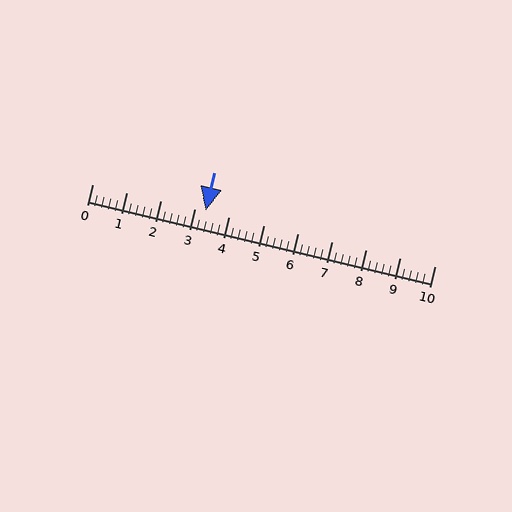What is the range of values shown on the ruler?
The ruler shows values from 0 to 10.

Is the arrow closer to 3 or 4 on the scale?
The arrow is closer to 3.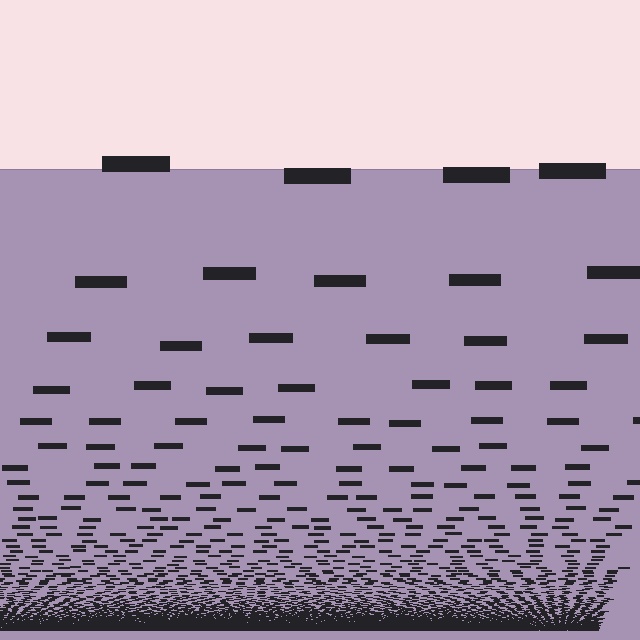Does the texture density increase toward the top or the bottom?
Density increases toward the bottom.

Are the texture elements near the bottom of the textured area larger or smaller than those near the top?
Smaller. The gradient is inverted — elements near the bottom are smaller and denser.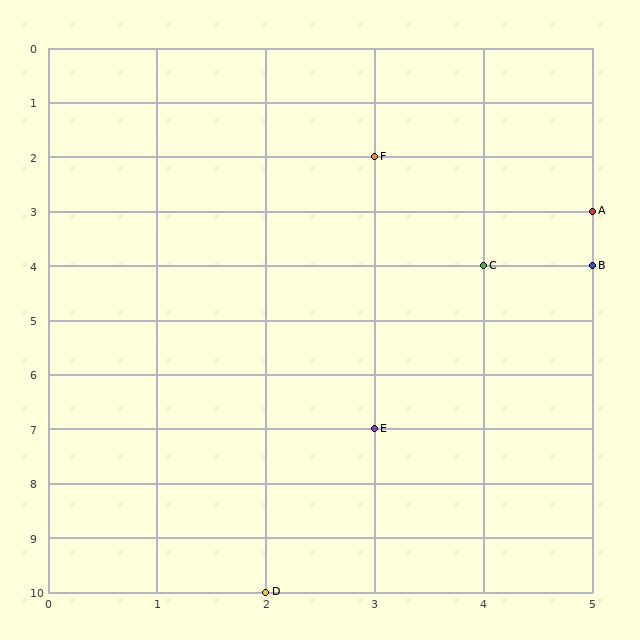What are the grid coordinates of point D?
Point D is at grid coordinates (2, 10).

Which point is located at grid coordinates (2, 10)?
Point D is at (2, 10).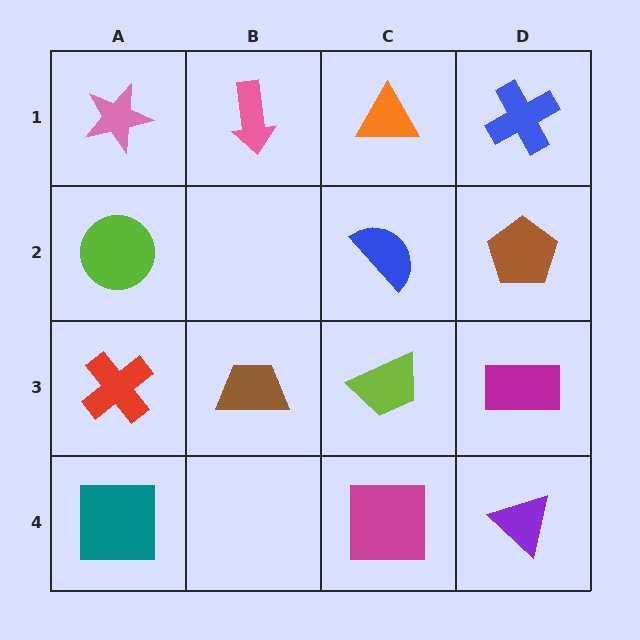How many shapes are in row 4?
3 shapes.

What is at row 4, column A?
A teal square.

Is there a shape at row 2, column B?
No, that cell is empty.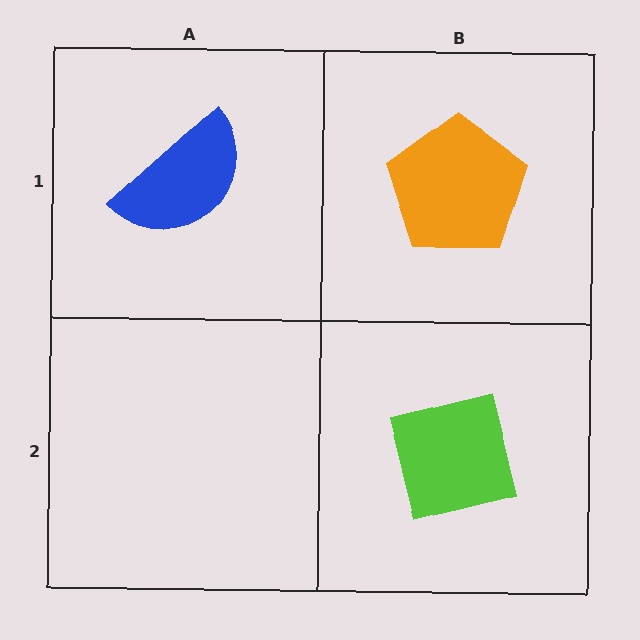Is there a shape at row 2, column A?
No, that cell is empty.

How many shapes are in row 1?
2 shapes.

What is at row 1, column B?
An orange pentagon.